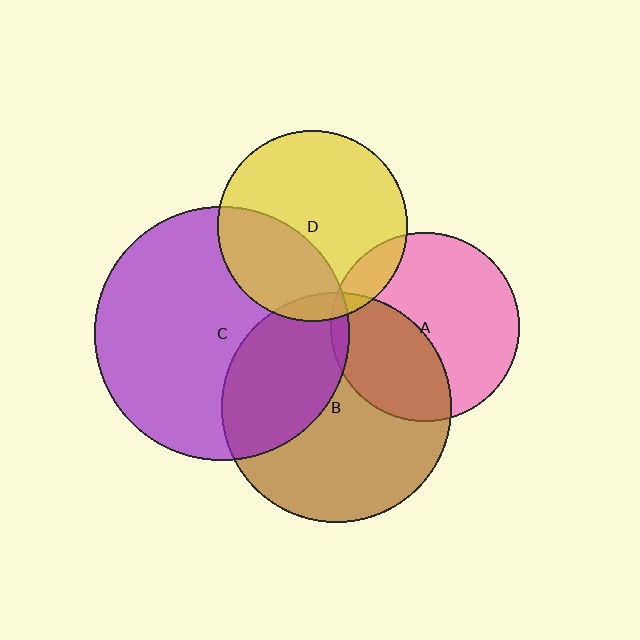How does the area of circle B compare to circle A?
Approximately 1.5 times.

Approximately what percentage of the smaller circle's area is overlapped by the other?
Approximately 40%.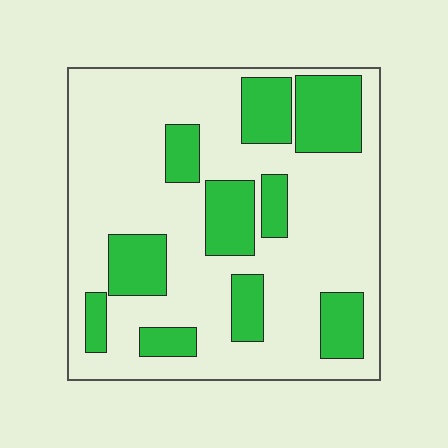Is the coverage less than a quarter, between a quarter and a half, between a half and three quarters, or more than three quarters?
Between a quarter and a half.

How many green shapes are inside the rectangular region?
10.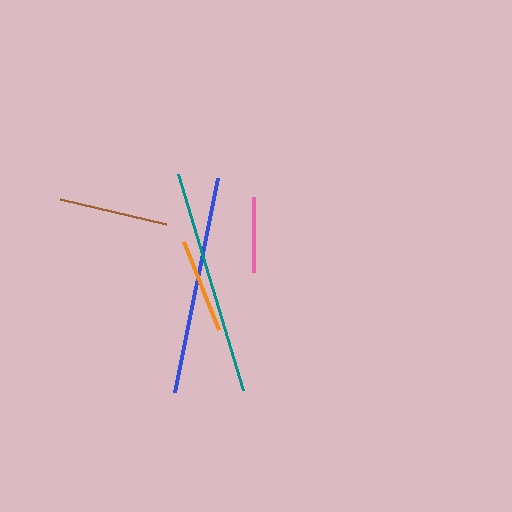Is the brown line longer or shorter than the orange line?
The brown line is longer than the orange line.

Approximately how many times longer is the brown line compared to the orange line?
The brown line is approximately 1.1 times the length of the orange line.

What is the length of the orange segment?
The orange segment is approximately 95 pixels long.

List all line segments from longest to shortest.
From longest to shortest: teal, blue, brown, orange, pink.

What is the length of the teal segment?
The teal segment is approximately 226 pixels long.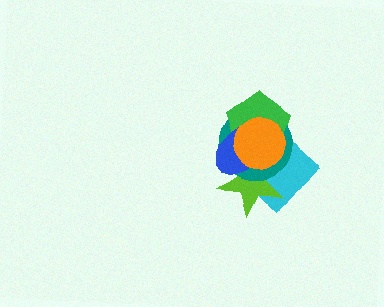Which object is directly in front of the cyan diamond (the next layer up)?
The lime star is directly in front of the cyan diamond.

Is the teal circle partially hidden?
Yes, it is partially covered by another shape.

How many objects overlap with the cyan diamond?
5 objects overlap with the cyan diamond.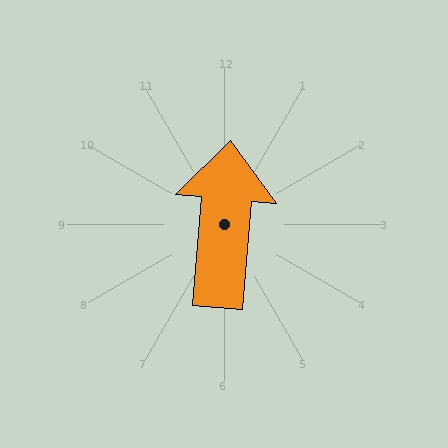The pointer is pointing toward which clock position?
Roughly 12 o'clock.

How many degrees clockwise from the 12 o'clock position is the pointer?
Approximately 5 degrees.